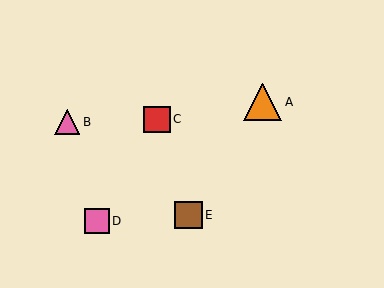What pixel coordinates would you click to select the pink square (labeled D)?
Click at (97, 221) to select the pink square D.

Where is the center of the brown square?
The center of the brown square is at (189, 215).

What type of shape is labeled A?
Shape A is an orange triangle.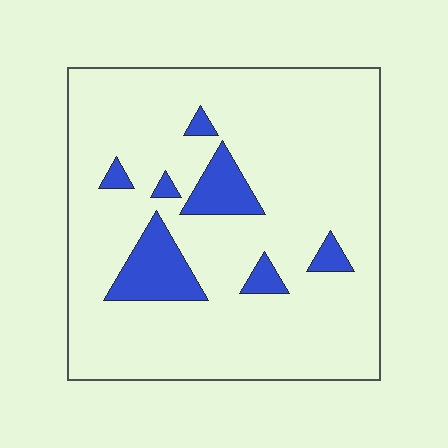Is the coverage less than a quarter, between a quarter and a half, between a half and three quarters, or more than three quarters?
Less than a quarter.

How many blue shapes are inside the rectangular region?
7.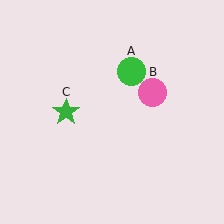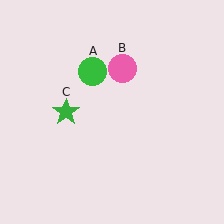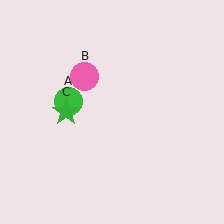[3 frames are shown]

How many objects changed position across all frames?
2 objects changed position: green circle (object A), pink circle (object B).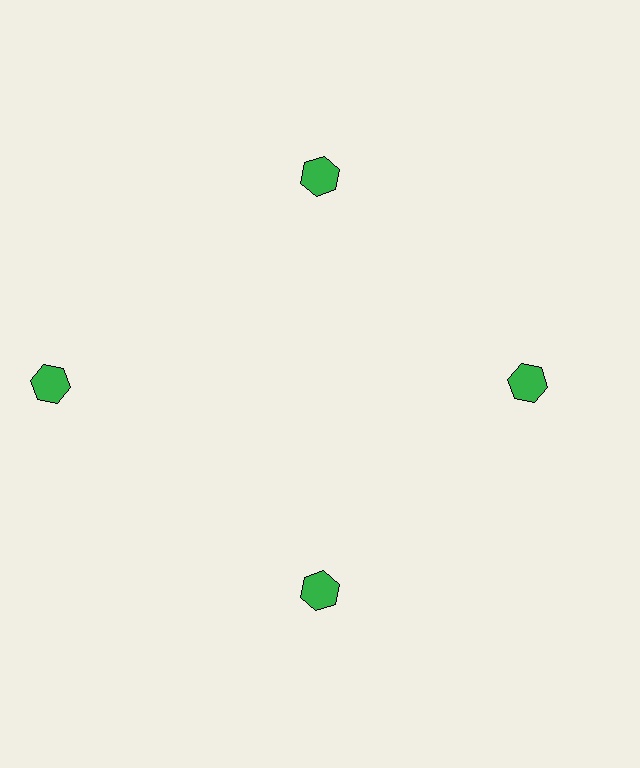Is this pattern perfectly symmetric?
No. The 4 green hexagons are arranged in a ring, but one element near the 9 o'clock position is pushed outward from the center, breaking the 4-fold rotational symmetry.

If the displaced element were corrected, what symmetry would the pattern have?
It would have 4-fold rotational symmetry — the pattern would map onto itself every 90 degrees.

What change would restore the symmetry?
The symmetry would be restored by moving it inward, back onto the ring so that all 4 hexagons sit at equal angles and equal distance from the center.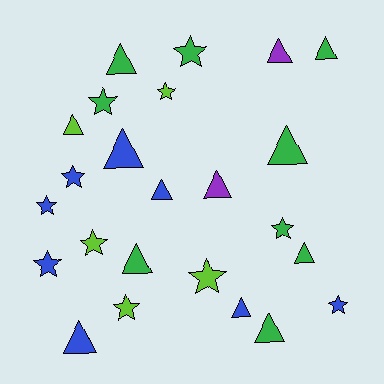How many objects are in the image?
There are 24 objects.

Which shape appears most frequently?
Triangle, with 13 objects.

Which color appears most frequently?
Green, with 9 objects.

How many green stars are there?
There are 3 green stars.